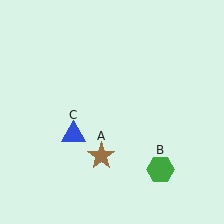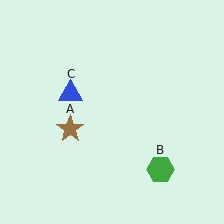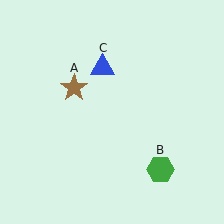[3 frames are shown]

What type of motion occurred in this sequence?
The brown star (object A), blue triangle (object C) rotated clockwise around the center of the scene.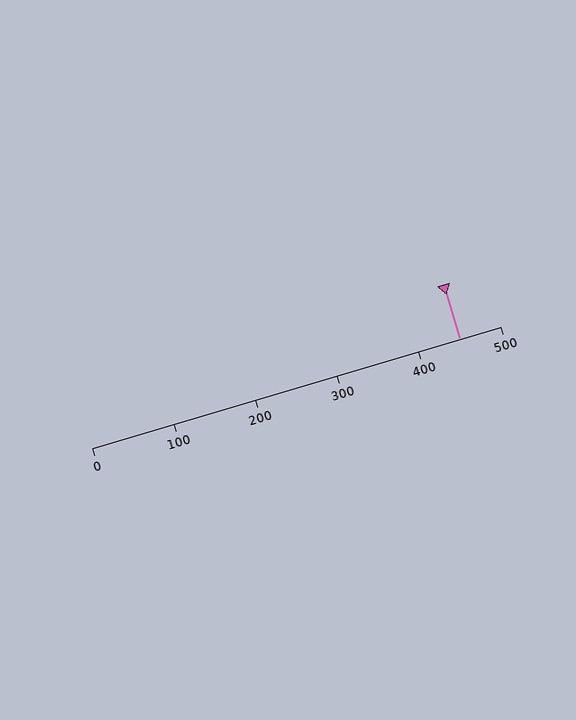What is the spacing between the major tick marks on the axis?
The major ticks are spaced 100 apart.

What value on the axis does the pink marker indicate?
The marker indicates approximately 450.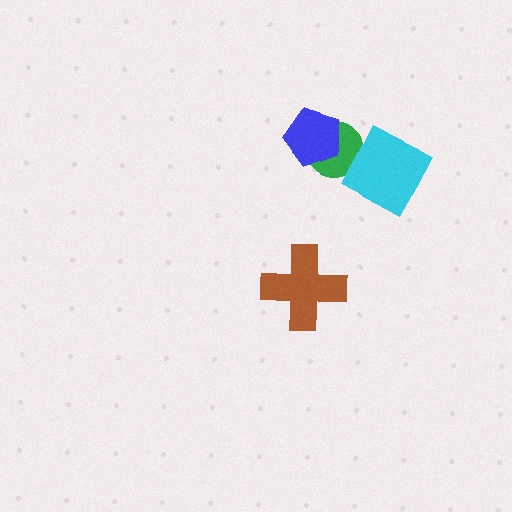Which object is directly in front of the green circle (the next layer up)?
The cyan diamond is directly in front of the green circle.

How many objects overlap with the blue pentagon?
1 object overlaps with the blue pentagon.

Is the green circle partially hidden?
Yes, it is partially covered by another shape.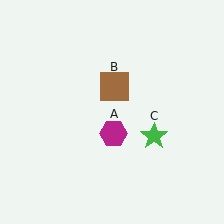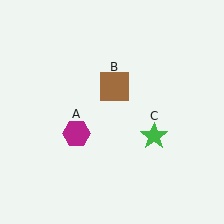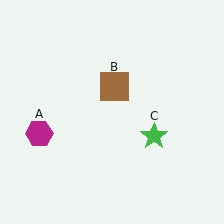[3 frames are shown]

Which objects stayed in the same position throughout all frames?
Brown square (object B) and green star (object C) remained stationary.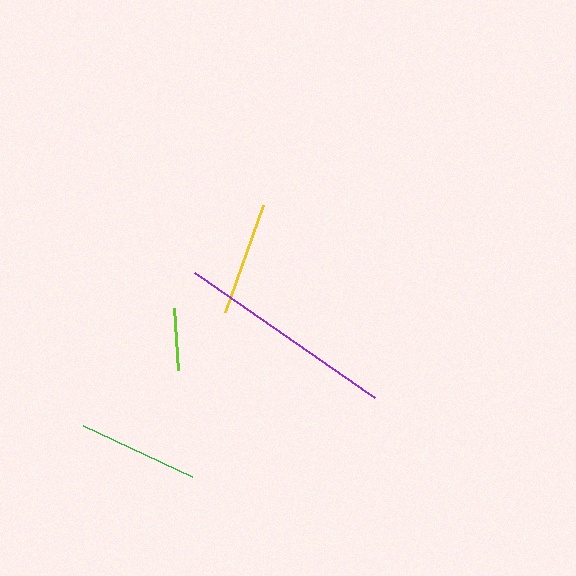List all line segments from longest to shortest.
From longest to shortest: purple, green, yellow, lime.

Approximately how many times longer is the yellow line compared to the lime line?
The yellow line is approximately 1.8 times the length of the lime line.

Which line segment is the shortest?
The lime line is the shortest at approximately 62 pixels.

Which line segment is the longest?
The purple line is the longest at approximately 219 pixels.